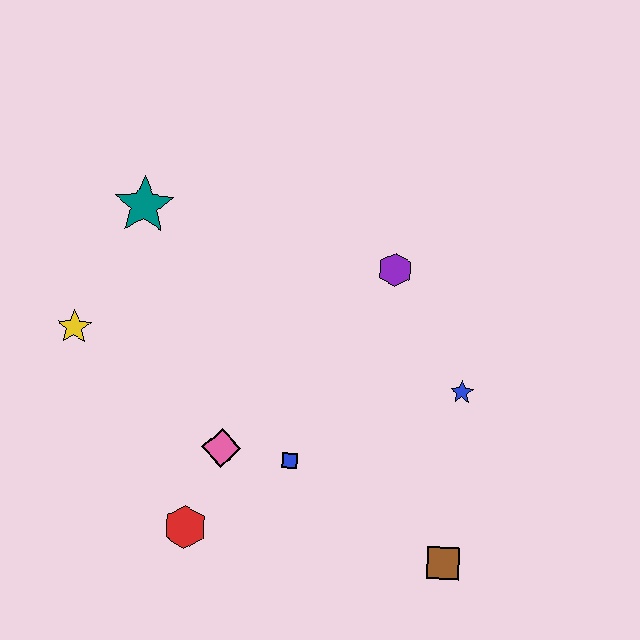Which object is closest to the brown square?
The blue star is closest to the brown square.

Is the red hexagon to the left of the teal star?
No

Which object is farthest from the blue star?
The yellow star is farthest from the blue star.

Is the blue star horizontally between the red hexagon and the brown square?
No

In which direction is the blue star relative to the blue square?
The blue star is to the right of the blue square.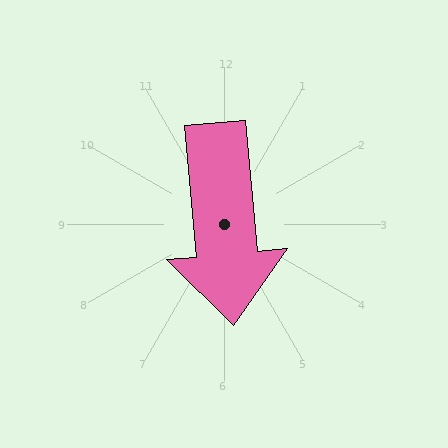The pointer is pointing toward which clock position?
Roughly 6 o'clock.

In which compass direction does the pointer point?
South.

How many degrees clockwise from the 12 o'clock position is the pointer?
Approximately 175 degrees.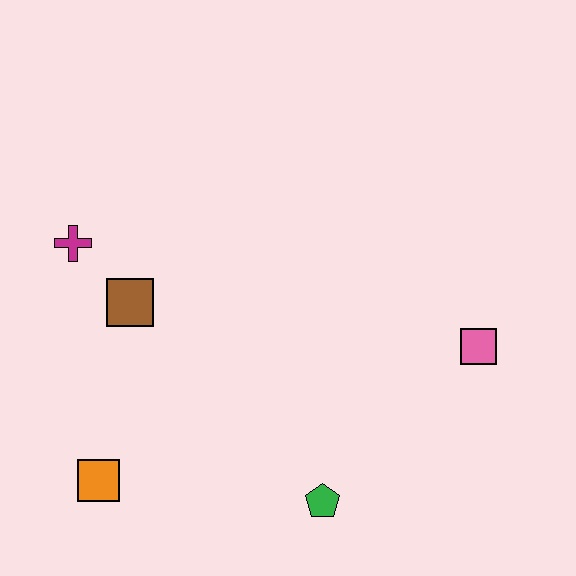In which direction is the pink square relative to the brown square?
The pink square is to the right of the brown square.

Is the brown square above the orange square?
Yes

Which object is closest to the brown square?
The magenta cross is closest to the brown square.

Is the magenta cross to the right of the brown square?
No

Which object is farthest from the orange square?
The pink square is farthest from the orange square.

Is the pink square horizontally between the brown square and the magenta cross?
No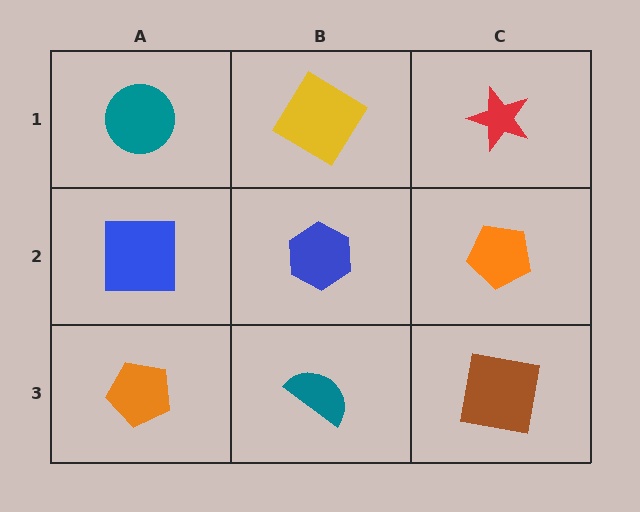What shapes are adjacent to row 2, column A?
A teal circle (row 1, column A), an orange pentagon (row 3, column A), a blue hexagon (row 2, column B).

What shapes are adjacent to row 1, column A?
A blue square (row 2, column A), a yellow diamond (row 1, column B).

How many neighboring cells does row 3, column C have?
2.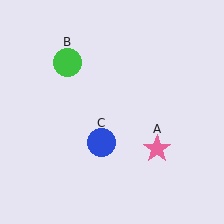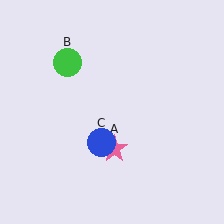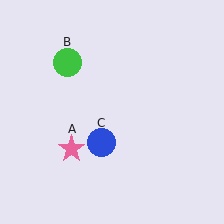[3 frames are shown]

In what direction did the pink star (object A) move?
The pink star (object A) moved left.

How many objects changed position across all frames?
1 object changed position: pink star (object A).